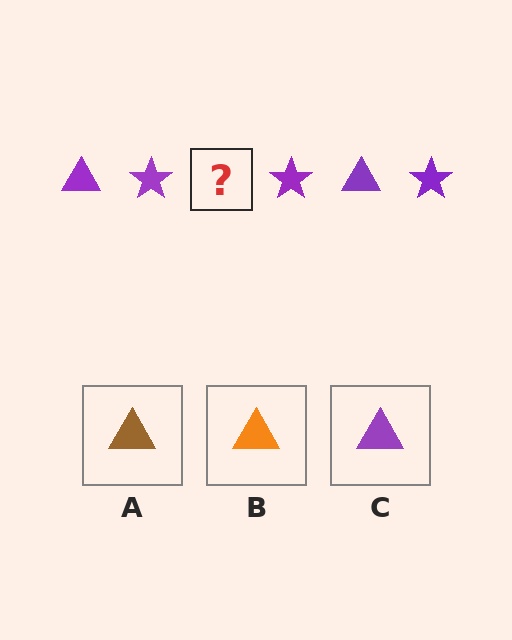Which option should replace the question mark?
Option C.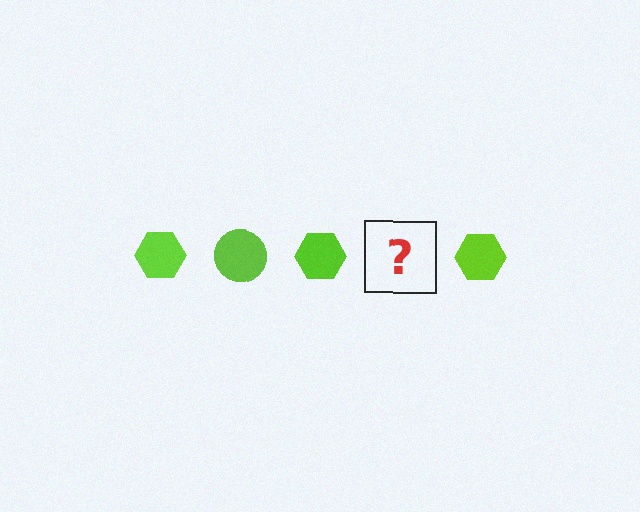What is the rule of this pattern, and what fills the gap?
The rule is that the pattern cycles through hexagon, circle shapes in lime. The gap should be filled with a lime circle.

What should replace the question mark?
The question mark should be replaced with a lime circle.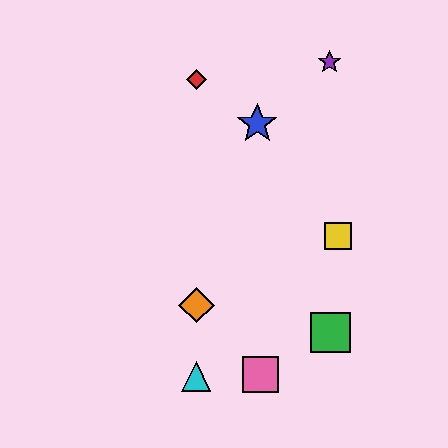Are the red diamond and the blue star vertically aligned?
No, the red diamond is at x≈196 and the blue star is at x≈257.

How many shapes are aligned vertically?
3 shapes (the red diamond, the orange diamond, the cyan triangle) are aligned vertically.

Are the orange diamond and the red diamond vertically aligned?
Yes, both are at x≈196.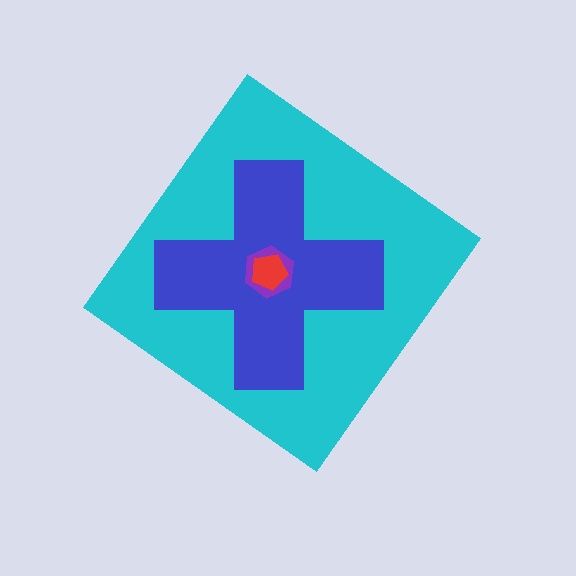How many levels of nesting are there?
4.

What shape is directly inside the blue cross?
The purple hexagon.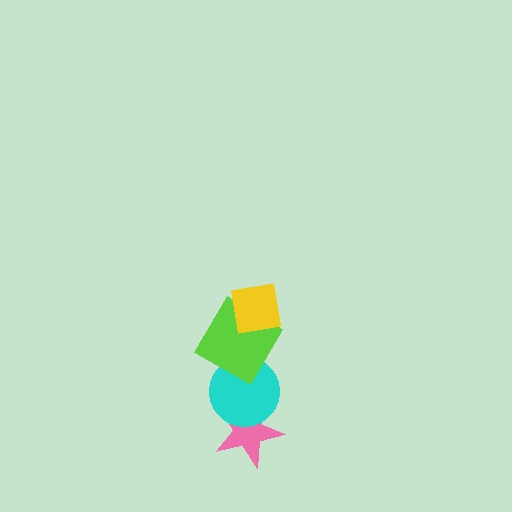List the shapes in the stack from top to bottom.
From top to bottom: the yellow square, the lime square, the cyan circle, the pink star.